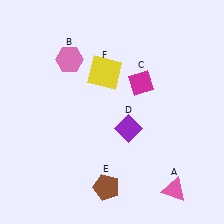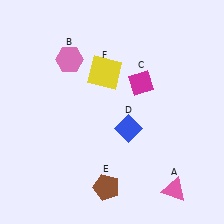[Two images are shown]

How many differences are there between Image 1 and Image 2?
There is 1 difference between the two images.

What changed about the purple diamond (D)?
In Image 1, D is purple. In Image 2, it changed to blue.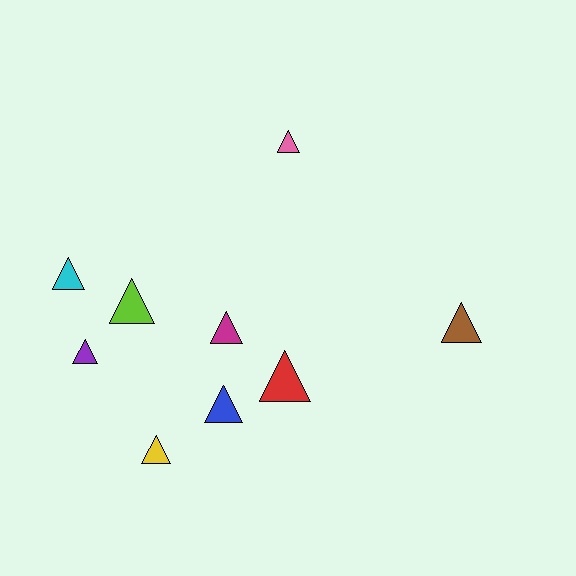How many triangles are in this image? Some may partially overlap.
There are 9 triangles.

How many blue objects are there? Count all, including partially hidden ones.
There is 1 blue object.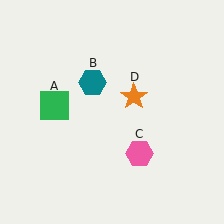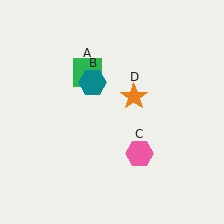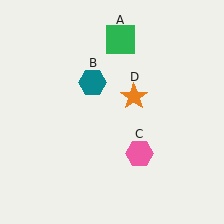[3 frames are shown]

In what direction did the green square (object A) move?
The green square (object A) moved up and to the right.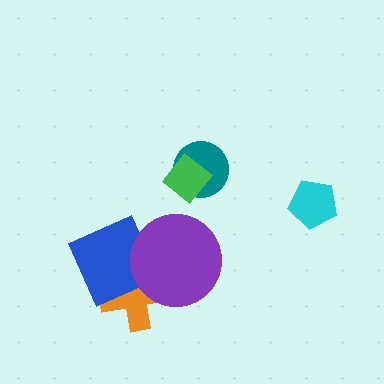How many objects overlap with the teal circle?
1 object overlaps with the teal circle.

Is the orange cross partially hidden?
Yes, it is partially covered by another shape.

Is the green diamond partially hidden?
No, no other shape covers it.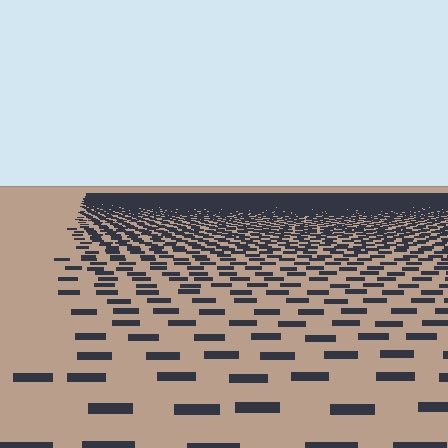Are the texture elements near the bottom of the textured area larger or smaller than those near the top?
Larger. Near the bottom, elements are closer to the viewer and appear at a bigger on-screen size.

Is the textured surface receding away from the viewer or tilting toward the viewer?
The surface is receding away from the viewer. Texture elements get smaller and denser toward the top.